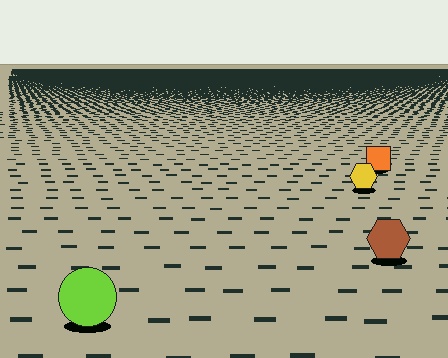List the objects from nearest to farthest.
From nearest to farthest: the lime circle, the brown hexagon, the yellow hexagon, the orange square.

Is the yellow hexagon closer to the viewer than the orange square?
Yes. The yellow hexagon is closer — you can tell from the texture gradient: the ground texture is coarser near it.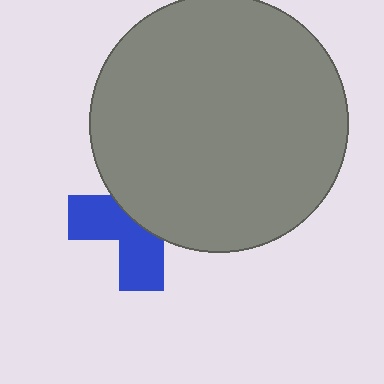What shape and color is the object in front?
The object in front is a gray circle.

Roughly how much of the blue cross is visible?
About half of it is visible (roughly 46%).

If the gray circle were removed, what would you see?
You would see the complete blue cross.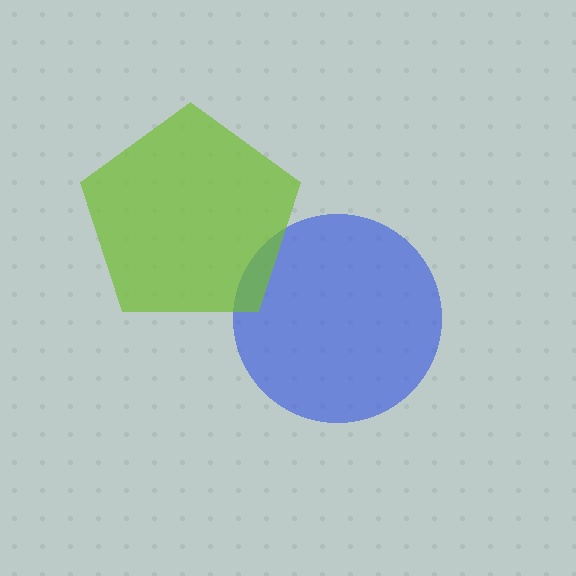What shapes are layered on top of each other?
The layered shapes are: a blue circle, a lime pentagon.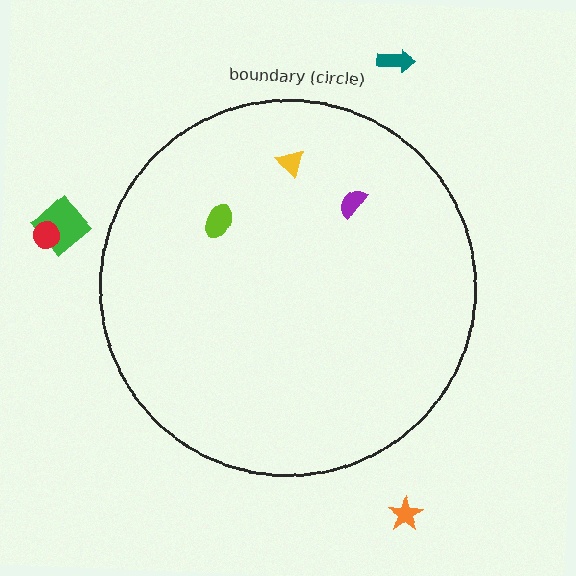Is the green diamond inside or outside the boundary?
Outside.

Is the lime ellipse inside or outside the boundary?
Inside.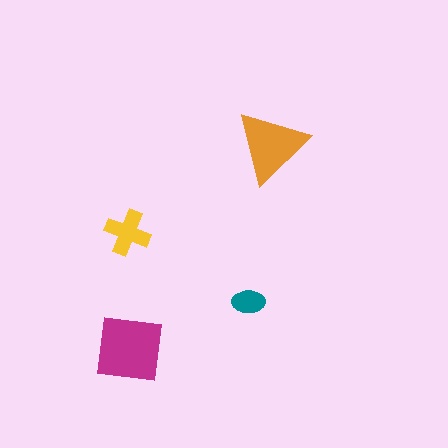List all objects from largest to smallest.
The magenta square, the orange triangle, the yellow cross, the teal ellipse.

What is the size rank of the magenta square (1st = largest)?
1st.